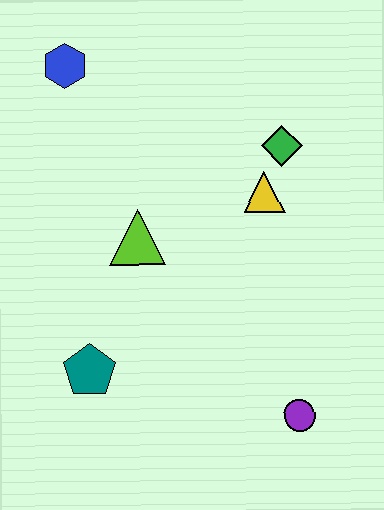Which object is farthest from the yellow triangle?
The teal pentagon is farthest from the yellow triangle.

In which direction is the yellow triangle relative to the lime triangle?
The yellow triangle is to the right of the lime triangle.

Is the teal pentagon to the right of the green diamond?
No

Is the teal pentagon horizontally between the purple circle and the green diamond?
No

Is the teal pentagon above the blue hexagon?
No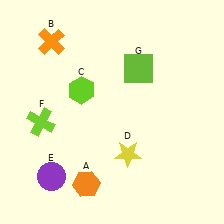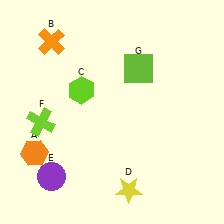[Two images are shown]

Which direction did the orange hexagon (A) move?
The orange hexagon (A) moved left.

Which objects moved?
The objects that moved are: the orange hexagon (A), the yellow star (D).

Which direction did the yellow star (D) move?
The yellow star (D) moved down.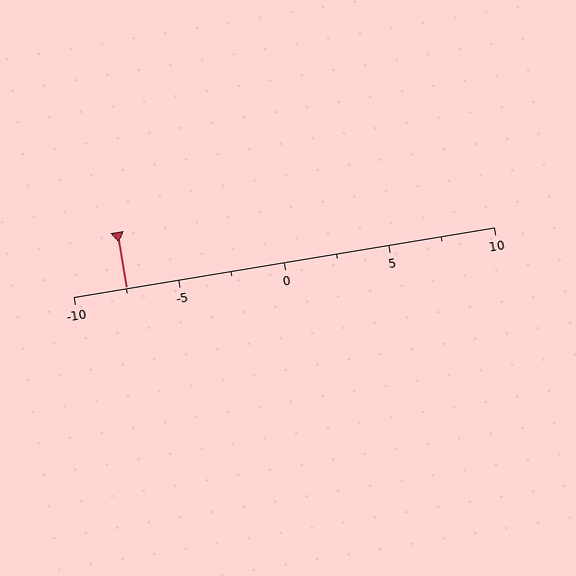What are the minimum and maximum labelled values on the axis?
The axis runs from -10 to 10.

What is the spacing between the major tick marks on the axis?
The major ticks are spaced 5 apart.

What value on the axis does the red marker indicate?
The marker indicates approximately -7.5.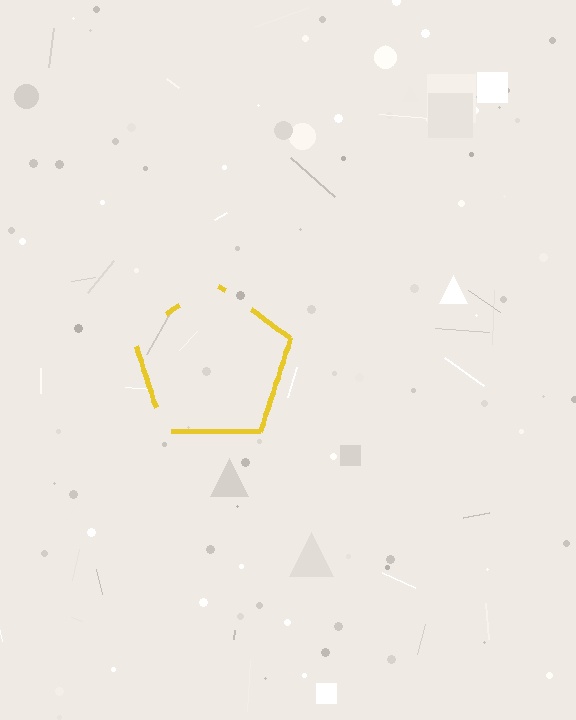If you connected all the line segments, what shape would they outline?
They would outline a pentagon.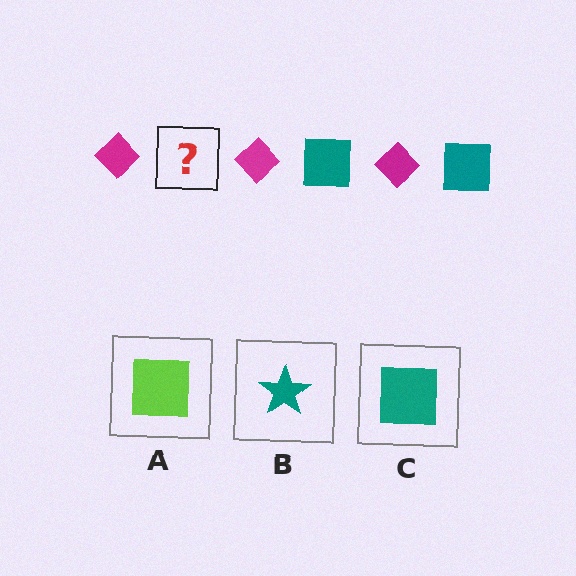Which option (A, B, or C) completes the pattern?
C.